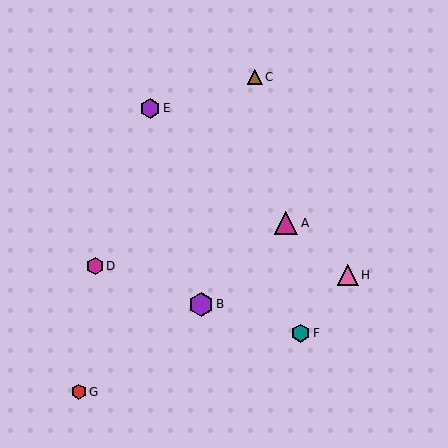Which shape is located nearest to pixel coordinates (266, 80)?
The brown triangle (labeled C) at (255, 77) is nearest to that location.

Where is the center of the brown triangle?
The center of the brown triangle is at (255, 77).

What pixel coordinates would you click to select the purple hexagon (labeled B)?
Click at (201, 304) to select the purple hexagon B.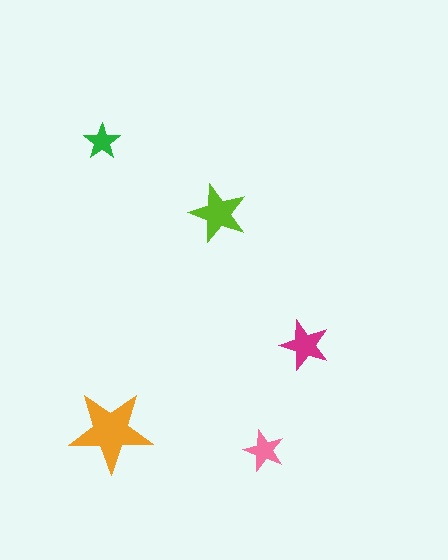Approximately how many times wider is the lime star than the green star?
About 1.5 times wider.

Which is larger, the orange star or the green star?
The orange one.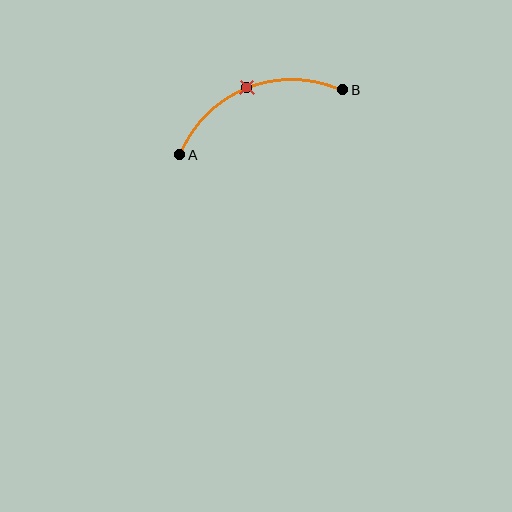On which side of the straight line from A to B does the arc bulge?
The arc bulges above the straight line connecting A and B.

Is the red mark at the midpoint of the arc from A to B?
Yes. The red mark lies on the arc at equal arc-length from both A and B — it is the arc midpoint.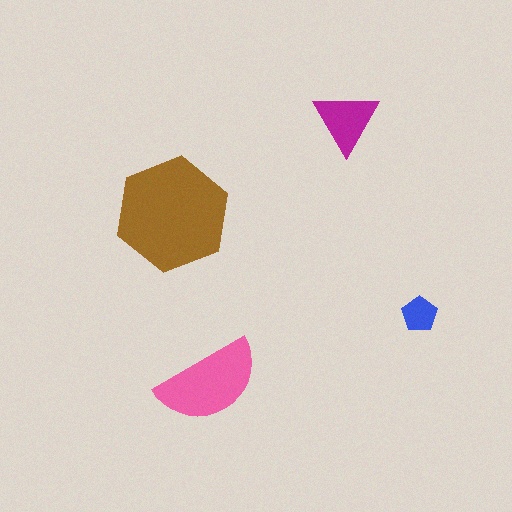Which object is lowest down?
The pink semicircle is bottommost.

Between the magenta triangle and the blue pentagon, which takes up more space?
The magenta triangle.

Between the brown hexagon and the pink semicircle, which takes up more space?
The brown hexagon.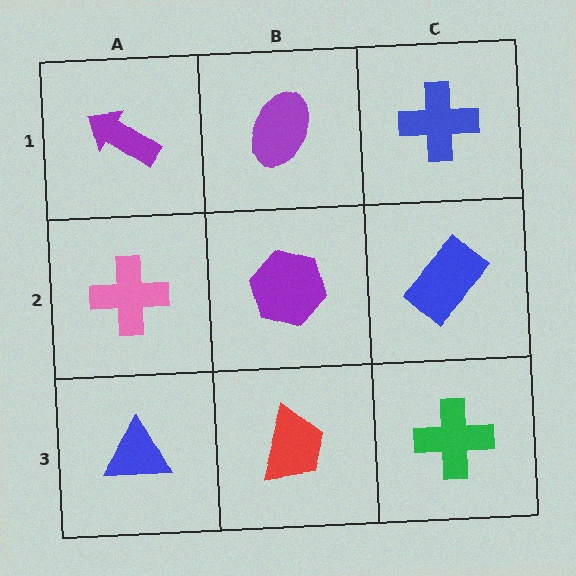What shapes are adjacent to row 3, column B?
A purple hexagon (row 2, column B), a blue triangle (row 3, column A), a green cross (row 3, column C).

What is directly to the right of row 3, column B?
A green cross.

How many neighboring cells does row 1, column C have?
2.